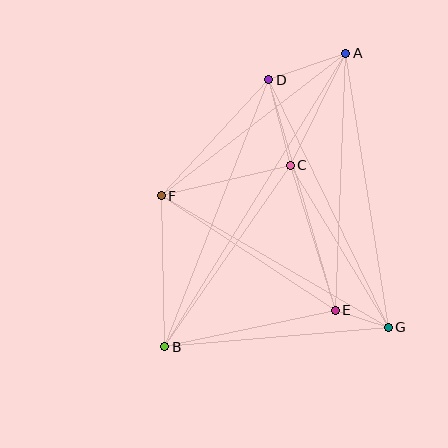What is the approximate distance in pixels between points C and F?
The distance between C and F is approximately 133 pixels.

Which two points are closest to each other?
Points E and G are closest to each other.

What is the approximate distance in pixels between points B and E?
The distance between B and E is approximately 174 pixels.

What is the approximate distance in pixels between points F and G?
The distance between F and G is approximately 262 pixels.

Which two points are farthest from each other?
Points A and B are farthest from each other.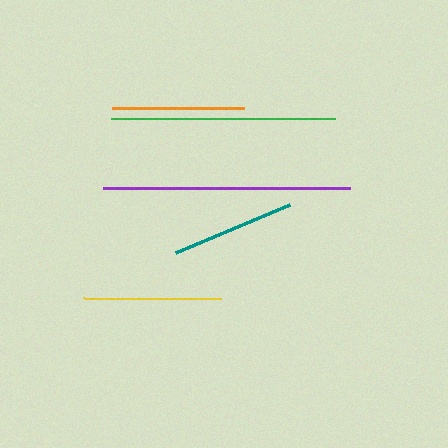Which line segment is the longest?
The purple line is the longest at approximately 247 pixels.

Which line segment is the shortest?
The teal line is the shortest at approximately 124 pixels.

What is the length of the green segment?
The green segment is approximately 223 pixels long.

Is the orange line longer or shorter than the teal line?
The orange line is longer than the teal line.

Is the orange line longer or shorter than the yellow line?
The yellow line is longer than the orange line.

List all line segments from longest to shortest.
From longest to shortest: purple, green, yellow, orange, teal.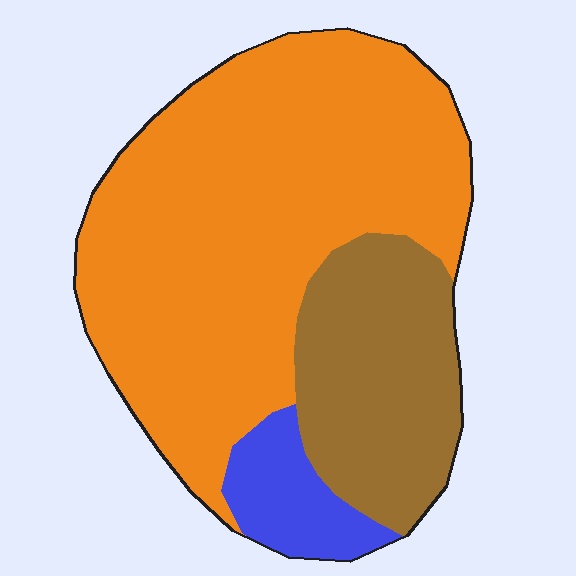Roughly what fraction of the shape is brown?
Brown covers roughly 25% of the shape.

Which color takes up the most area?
Orange, at roughly 65%.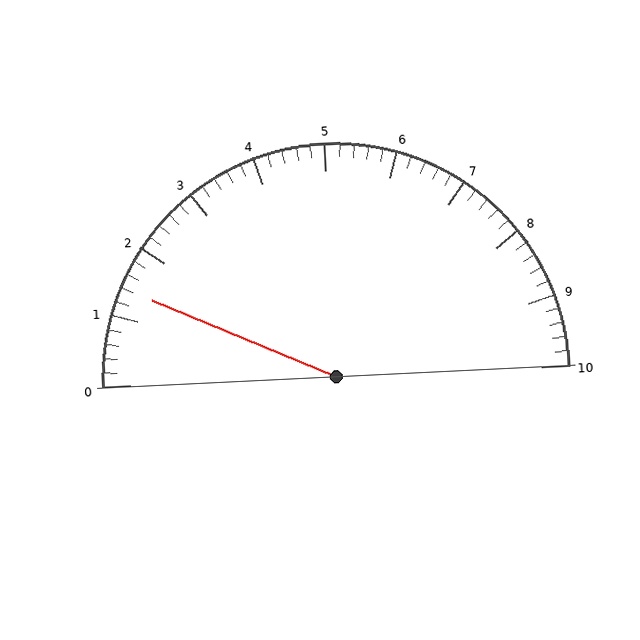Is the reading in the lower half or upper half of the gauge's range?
The reading is in the lower half of the range (0 to 10).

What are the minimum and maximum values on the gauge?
The gauge ranges from 0 to 10.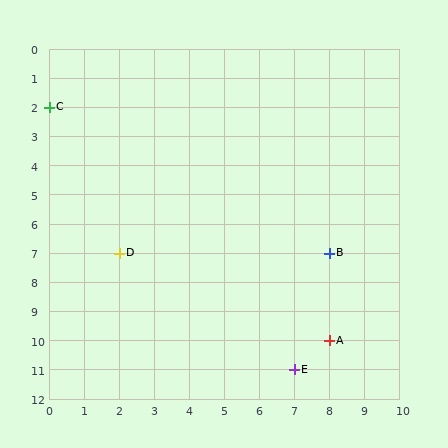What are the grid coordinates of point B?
Point B is at grid coordinates (8, 7).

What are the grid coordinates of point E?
Point E is at grid coordinates (7, 11).